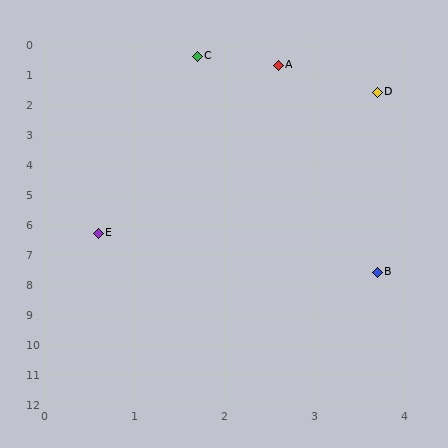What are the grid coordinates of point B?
Point B is at approximately (3.7, 7.6).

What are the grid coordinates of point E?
Point E is at approximately (0.6, 6.3).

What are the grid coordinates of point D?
Point D is at approximately (3.7, 1.6).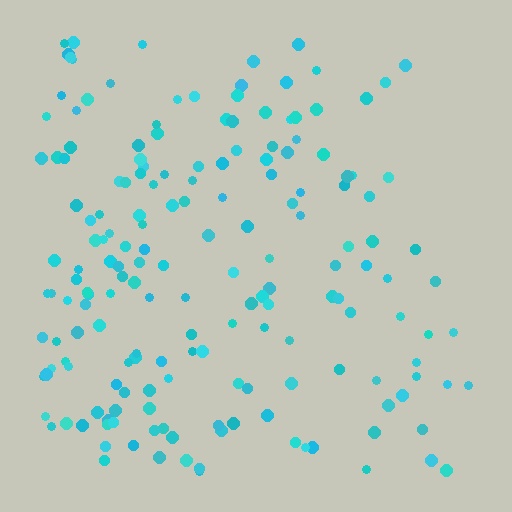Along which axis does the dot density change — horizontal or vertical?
Horizontal.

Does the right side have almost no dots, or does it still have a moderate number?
Still a moderate number, just noticeably fewer than the left.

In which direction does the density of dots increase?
From right to left, with the left side densest.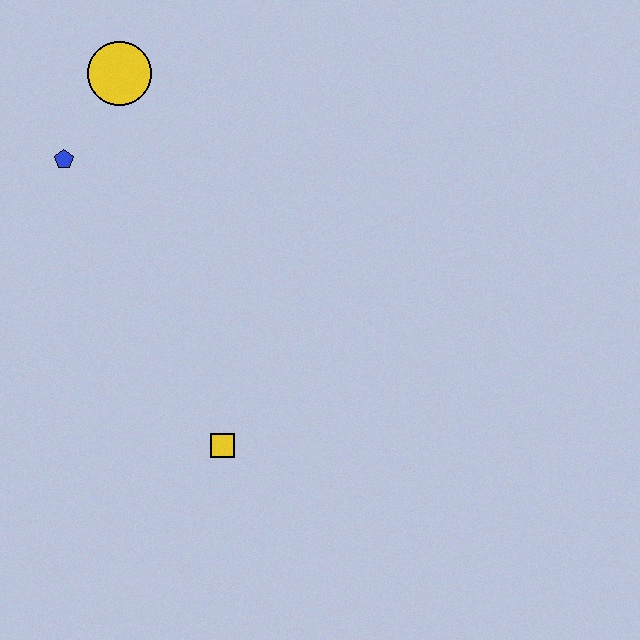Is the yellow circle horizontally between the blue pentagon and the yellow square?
Yes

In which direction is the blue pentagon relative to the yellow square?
The blue pentagon is above the yellow square.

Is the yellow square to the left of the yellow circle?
No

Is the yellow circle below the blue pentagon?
No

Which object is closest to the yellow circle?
The blue pentagon is closest to the yellow circle.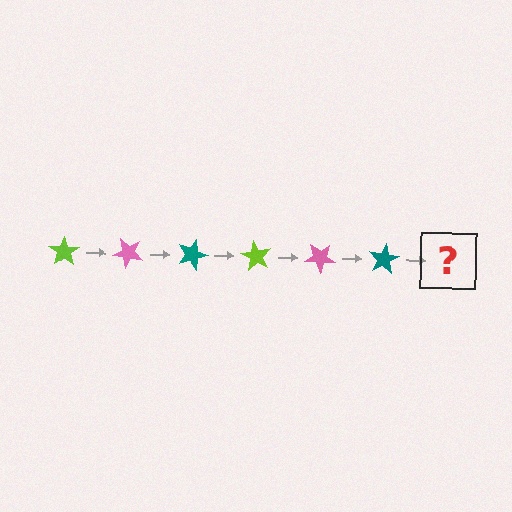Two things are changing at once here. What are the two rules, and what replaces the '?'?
The two rules are that it rotates 45 degrees each step and the color cycles through lime, pink, and teal. The '?' should be a lime star, rotated 270 degrees from the start.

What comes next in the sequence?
The next element should be a lime star, rotated 270 degrees from the start.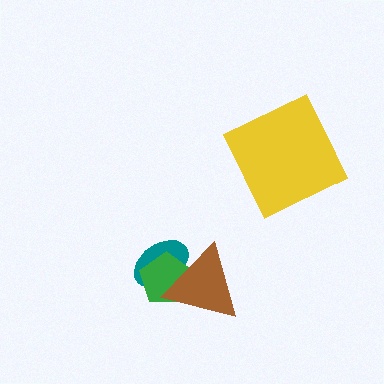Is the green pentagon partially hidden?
Yes, it is partially covered by another shape.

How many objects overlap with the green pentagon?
2 objects overlap with the green pentagon.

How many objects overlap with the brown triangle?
2 objects overlap with the brown triangle.